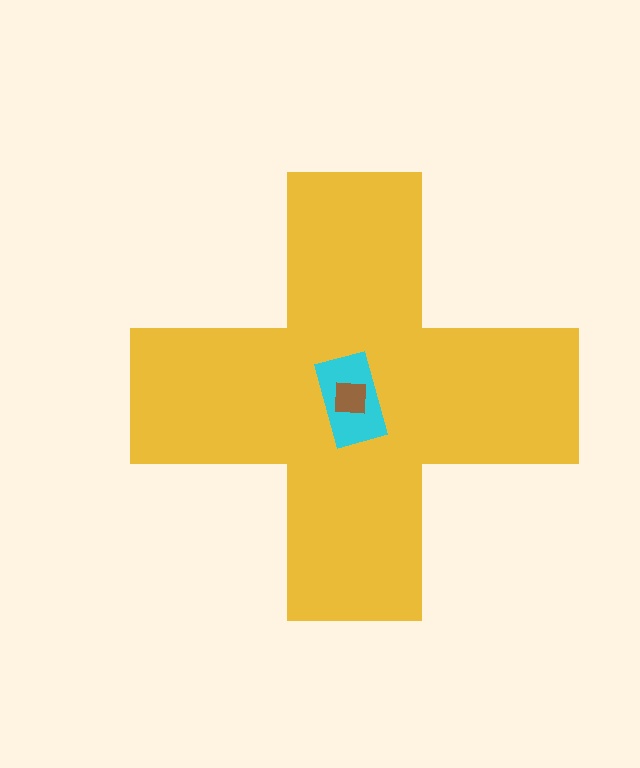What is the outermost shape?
The yellow cross.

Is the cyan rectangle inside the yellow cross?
Yes.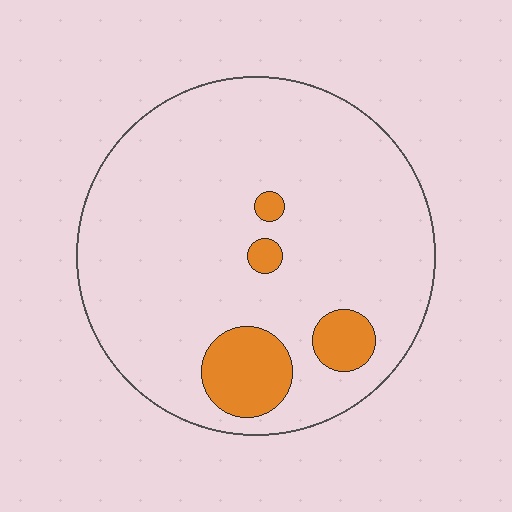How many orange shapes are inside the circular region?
4.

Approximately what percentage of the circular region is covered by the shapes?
Approximately 10%.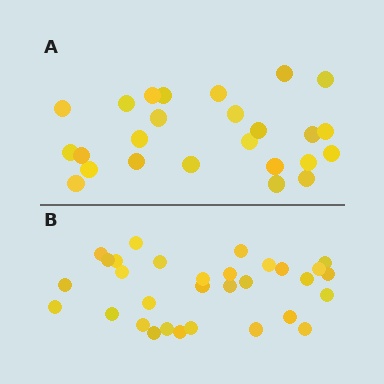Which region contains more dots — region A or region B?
Region B (the bottom region) has more dots.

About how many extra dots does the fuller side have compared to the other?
Region B has about 6 more dots than region A.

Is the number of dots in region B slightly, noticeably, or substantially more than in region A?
Region B has only slightly more — the two regions are fairly close. The ratio is roughly 1.2 to 1.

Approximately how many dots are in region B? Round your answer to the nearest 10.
About 30 dots. (The exact count is 31, which rounds to 30.)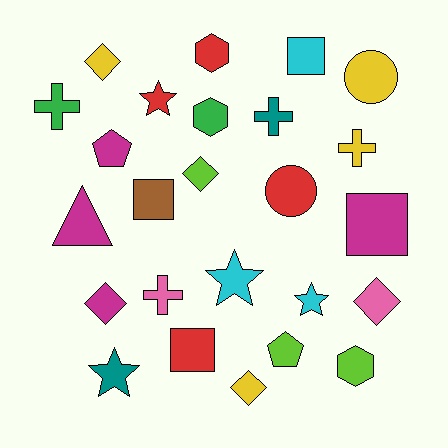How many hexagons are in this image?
There are 3 hexagons.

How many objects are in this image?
There are 25 objects.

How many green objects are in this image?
There are 2 green objects.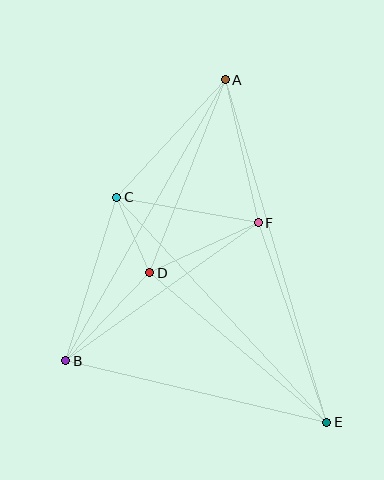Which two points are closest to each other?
Points C and D are closest to each other.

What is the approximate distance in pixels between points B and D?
The distance between B and D is approximately 121 pixels.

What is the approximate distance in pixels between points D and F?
The distance between D and F is approximately 120 pixels.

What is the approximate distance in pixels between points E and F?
The distance between E and F is approximately 211 pixels.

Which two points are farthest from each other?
Points A and E are farthest from each other.